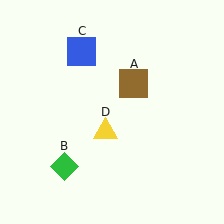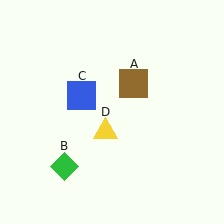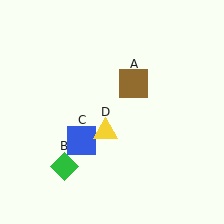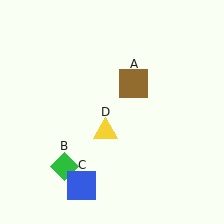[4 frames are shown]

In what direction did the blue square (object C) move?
The blue square (object C) moved down.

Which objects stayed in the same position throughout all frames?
Brown square (object A) and green diamond (object B) and yellow triangle (object D) remained stationary.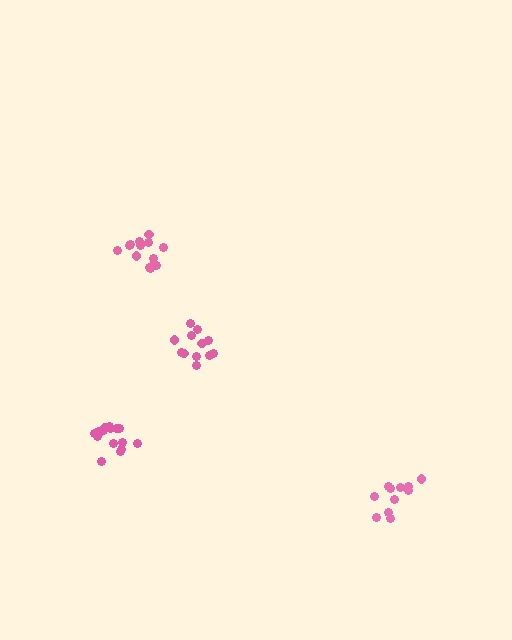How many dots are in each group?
Group 1: 11 dots, Group 2: 12 dots, Group 3: 14 dots, Group 4: 16 dots (53 total).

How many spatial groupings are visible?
There are 4 spatial groupings.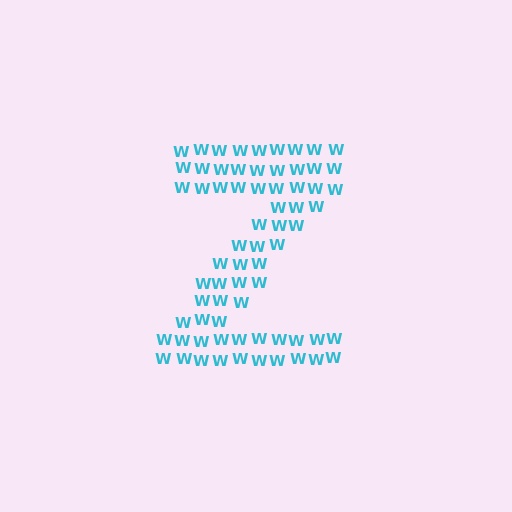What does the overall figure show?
The overall figure shows the letter Z.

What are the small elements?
The small elements are letter W's.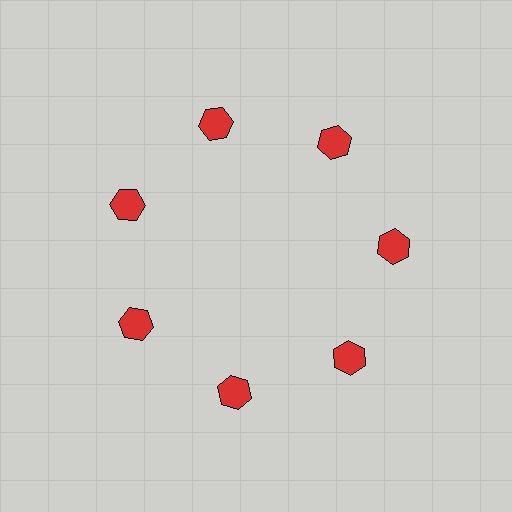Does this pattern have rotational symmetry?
Yes, this pattern has 7-fold rotational symmetry. It looks the same after rotating 51 degrees around the center.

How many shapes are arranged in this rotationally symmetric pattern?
There are 7 shapes, arranged in 7 groups of 1.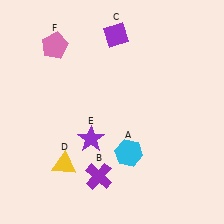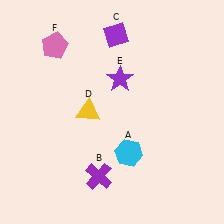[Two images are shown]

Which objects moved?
The objects that moved are: the yellow triangle (D), the purple star (E).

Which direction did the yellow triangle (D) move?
The yellow triangle (D) moved up.